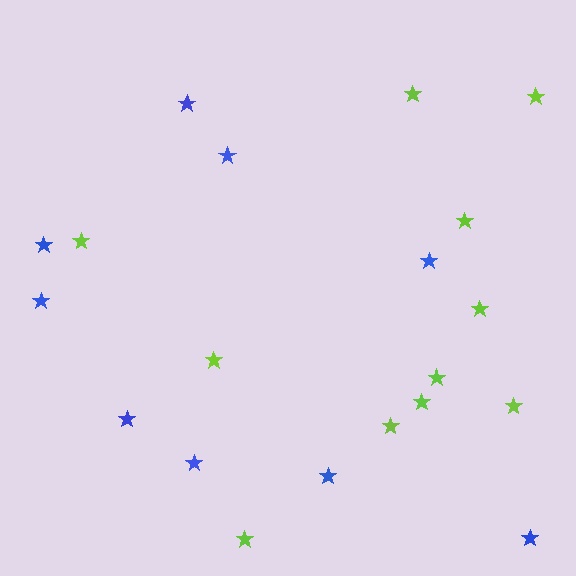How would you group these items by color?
There are 2 groups: one group of blue stars (9) and one group of lime stars (11).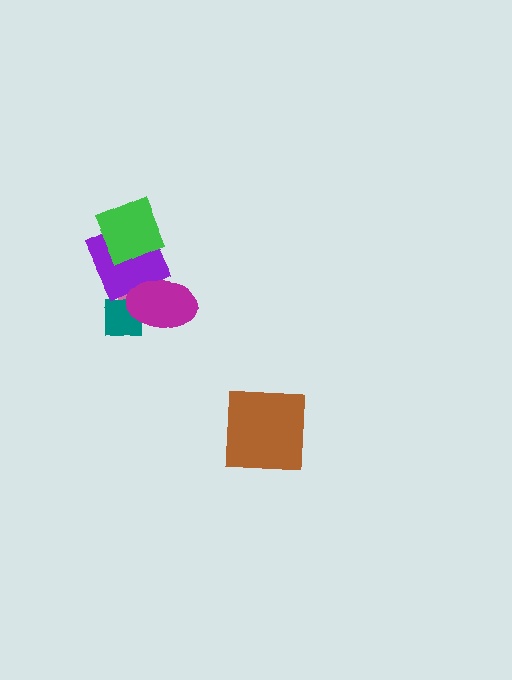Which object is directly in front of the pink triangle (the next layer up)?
The teal square is directly in front of the pink triangle.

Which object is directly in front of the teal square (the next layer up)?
The purple diamond is directly in front of the teal square.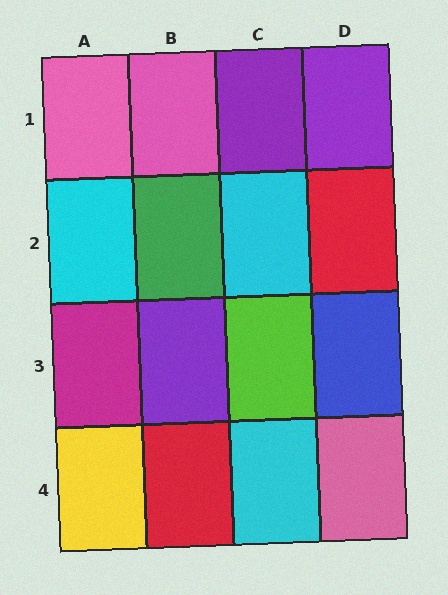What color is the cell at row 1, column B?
Pink.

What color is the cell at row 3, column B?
Purple.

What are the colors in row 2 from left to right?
Cyan, green, cyan, red.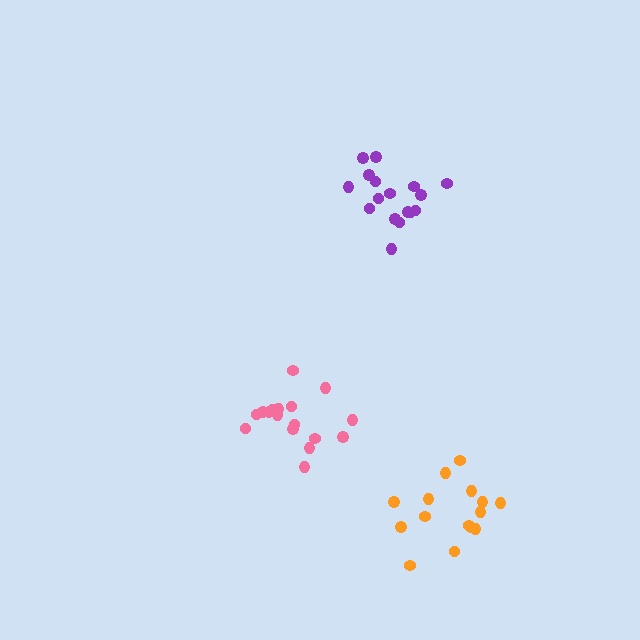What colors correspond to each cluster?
The clusters are colored: pink, purple, orange.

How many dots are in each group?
Group 1: 18 dots, Group 2: 17 dots, Group 3: 15 dots (50 total).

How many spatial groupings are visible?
There are 3 spatial groupings.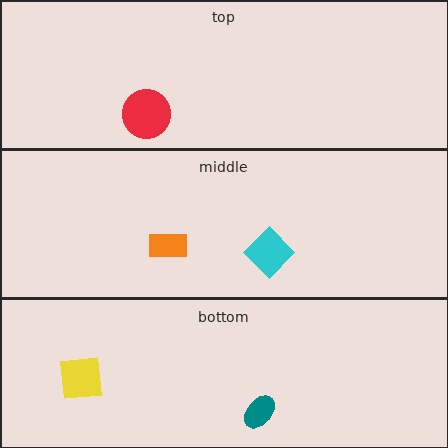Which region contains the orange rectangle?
The middle region.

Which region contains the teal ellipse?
The bottom region.